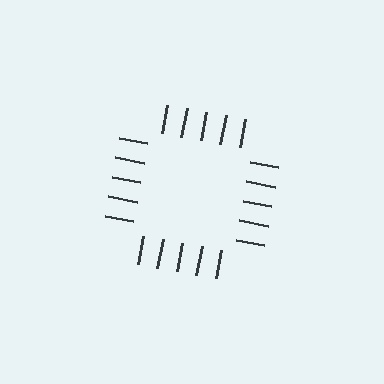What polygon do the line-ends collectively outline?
An illusory square — the line segments terminate on its edges but no continuous stroke is drawn.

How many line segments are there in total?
20 — 5 along each of the 4 edges.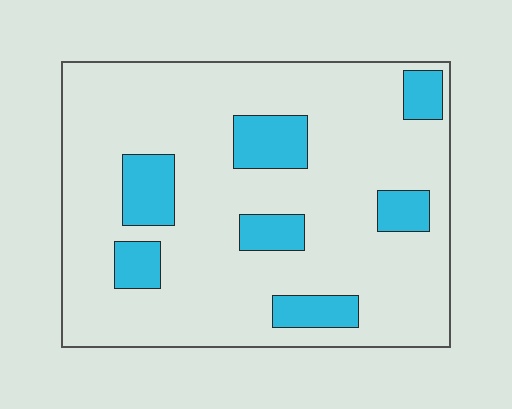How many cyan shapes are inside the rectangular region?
7.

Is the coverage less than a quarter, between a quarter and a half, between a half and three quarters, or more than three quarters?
Less than a quarter.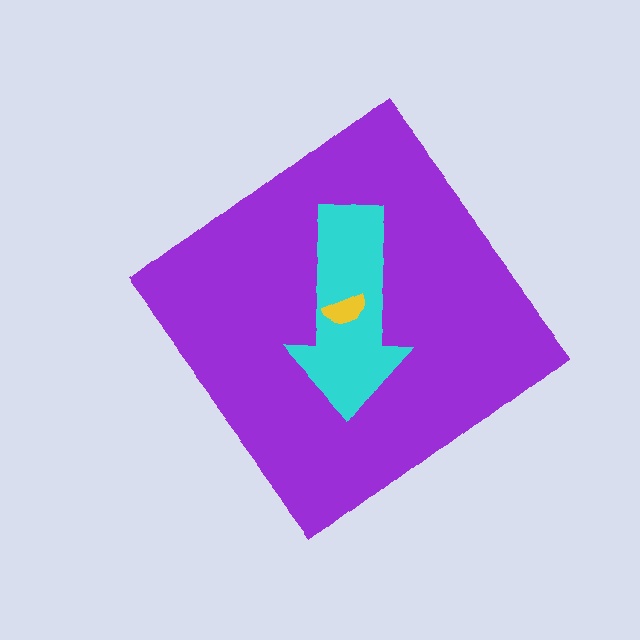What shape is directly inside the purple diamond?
The cyan arrow.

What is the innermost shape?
The yellow semicircle.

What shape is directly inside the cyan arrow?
The yellow semicircle.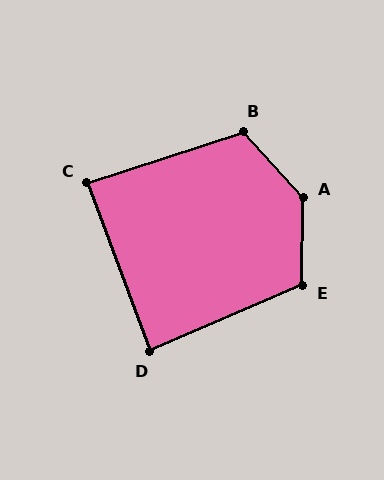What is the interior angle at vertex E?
Approximately 114 degrees (obtuse).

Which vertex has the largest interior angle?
A, at approximately 136 degrees.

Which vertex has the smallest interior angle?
D, at approximately 87 degrees.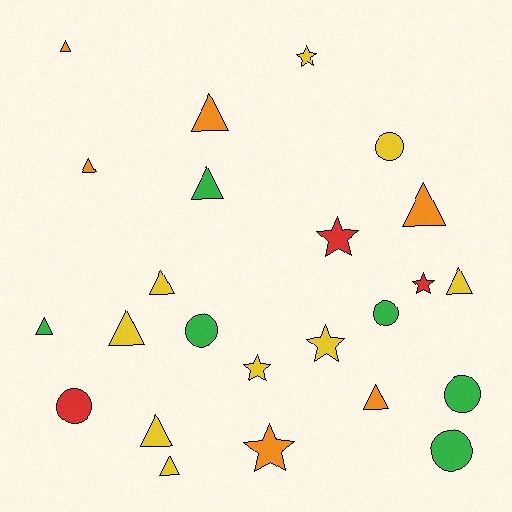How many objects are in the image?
There are 24 objects.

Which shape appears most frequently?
Triangle, with 12 objects.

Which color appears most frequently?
Yellow, with 9 objects.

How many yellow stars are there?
There are 3 yellow stars.